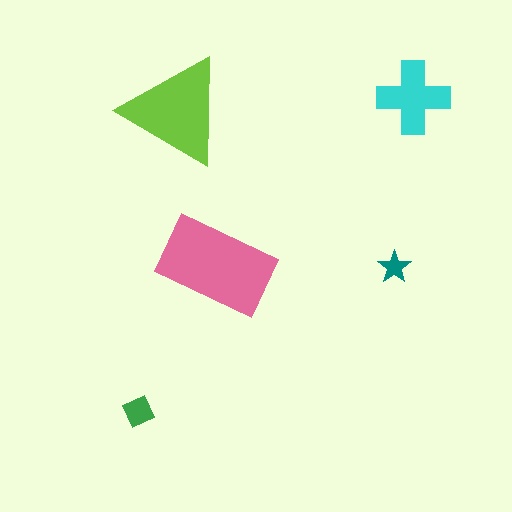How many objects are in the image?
There are 5 objects in the image.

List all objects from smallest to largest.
The teal star, the green diamond, the cyan cross, the lime triangle, the pink rectangle.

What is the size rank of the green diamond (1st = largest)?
4th.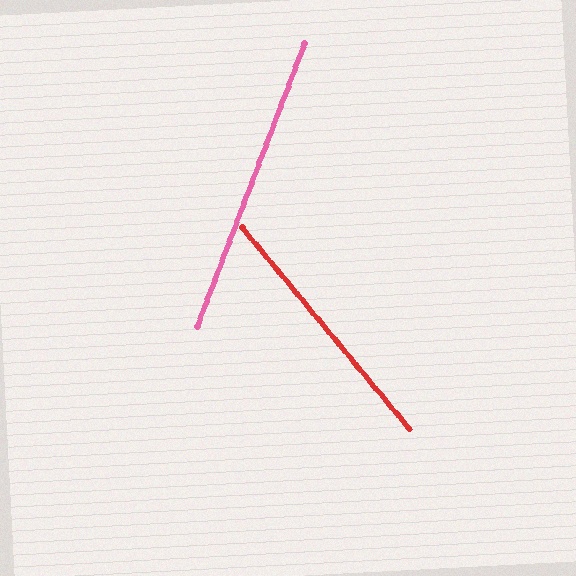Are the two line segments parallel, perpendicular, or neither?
Neither parallel nor perpendicular — they differ by about 61°.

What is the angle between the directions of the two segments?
Approximately 61 degrees.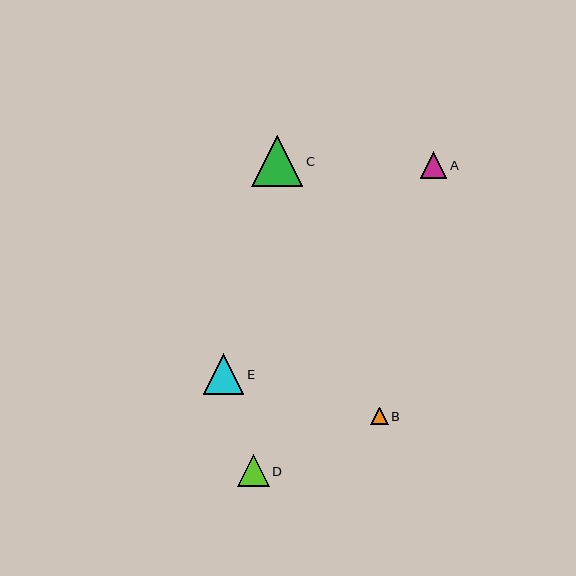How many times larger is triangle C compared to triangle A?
Triangle C is approximately 1.9 times the size of triangle A.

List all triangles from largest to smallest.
From largest to smallest: C, E, D, A, B.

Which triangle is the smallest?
Triangle B is the smallest with a size of approximately 17 pixels.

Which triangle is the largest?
Triangle C is the largest with a size of approximately 51 pixels.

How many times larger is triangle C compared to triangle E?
Triangle C is approximately 1.3 times the size of triangle E.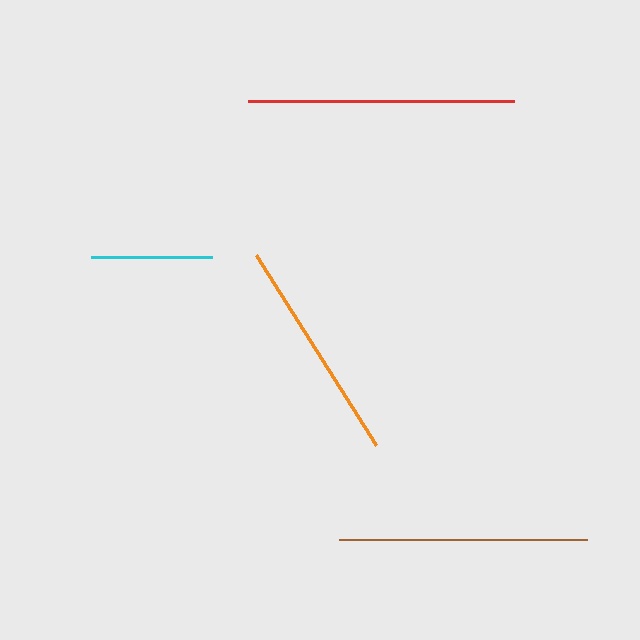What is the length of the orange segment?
The orange segment is approximately 225 pixels long.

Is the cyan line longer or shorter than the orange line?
The orange line is longer than the cyan line.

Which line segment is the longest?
The red line is the longest at approximately 267 pixels.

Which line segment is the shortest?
The cyan line is the shortest at approximately 121 pixels.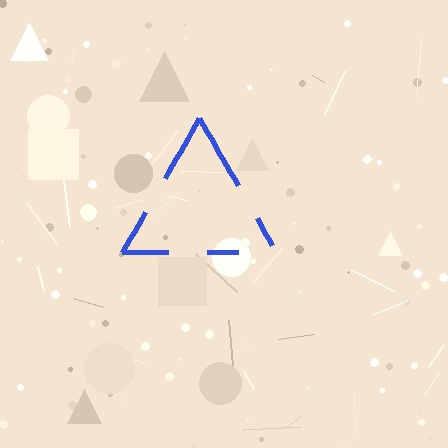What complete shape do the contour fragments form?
The contour fragments form a triangle.